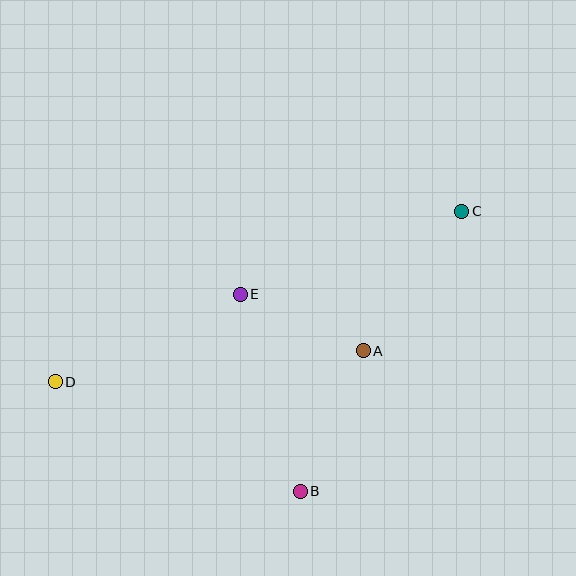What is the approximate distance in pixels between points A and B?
The distance between A and B is approximately 154 pixels.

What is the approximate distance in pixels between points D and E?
The distance between D and E is approximately 205 pixels.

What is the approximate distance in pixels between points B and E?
The distance between B and E is approximately 206 pixels.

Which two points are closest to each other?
Points A and E are closest to each other.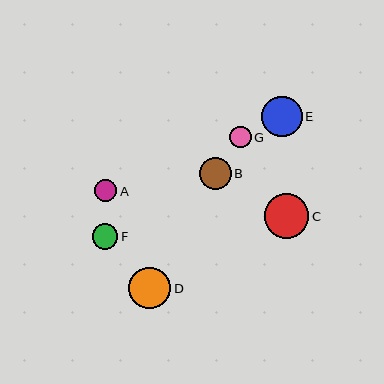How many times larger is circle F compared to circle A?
Circle F is approximately 1.2 times the size of circle A.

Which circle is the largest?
Circle C is the largest with a size of approximately 44 pixels.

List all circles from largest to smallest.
From largest to smallest: C, D, E, B, F, A, G.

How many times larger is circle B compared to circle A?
Circle B is approximately 1.5 times the size of circle A.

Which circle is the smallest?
Circle G is the smallest with a size of approximately 21 pixels.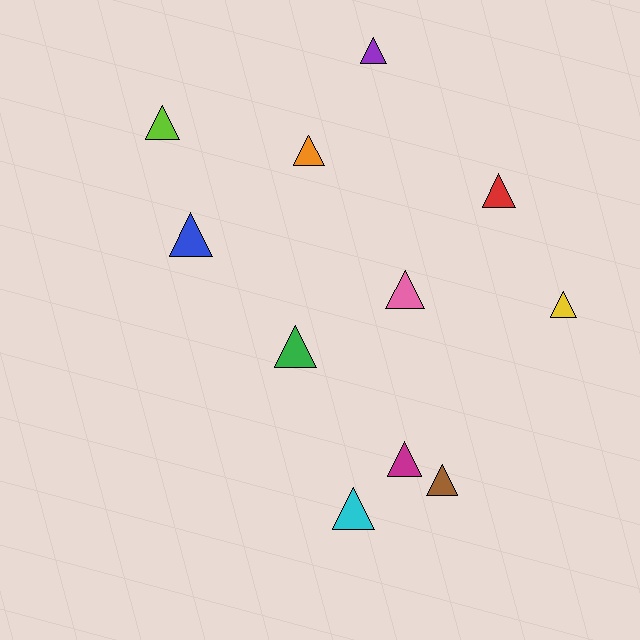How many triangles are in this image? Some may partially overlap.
There are 11 triangles.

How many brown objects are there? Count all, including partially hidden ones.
There is 1 brown object.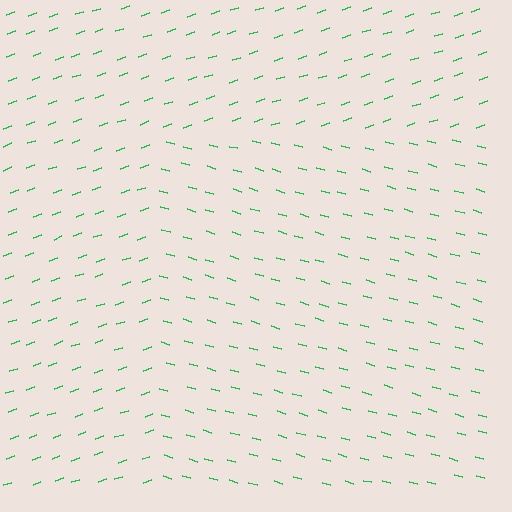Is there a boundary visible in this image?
Yes, there is a texture boundary formed by a change in line orientation.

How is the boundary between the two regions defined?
The boundary is defined purely by a change in line orientation (approximately 36 degrees difference). All lines are the same color and thickness.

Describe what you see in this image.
The image is filled with small green line segments. A rectangle region in the image has lines oriented differently from the surrounding lines, creating a visible texture boundary.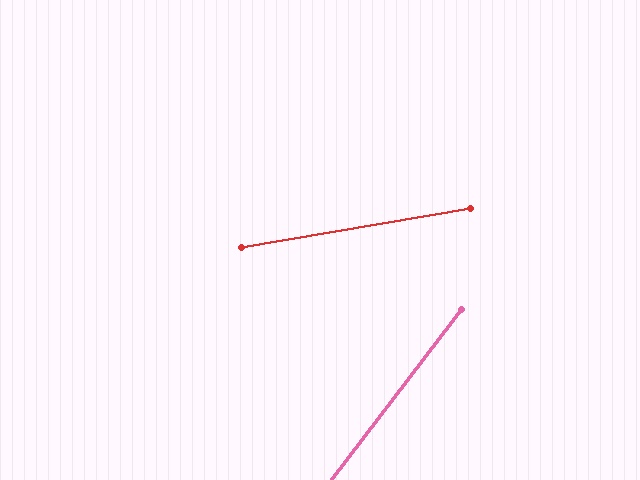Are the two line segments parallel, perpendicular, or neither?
Neither parallel nor perpendicular — they differ by about 43°.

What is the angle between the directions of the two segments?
Approximately 43 degrees.